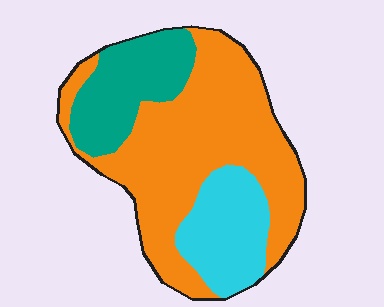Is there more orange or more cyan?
Orange.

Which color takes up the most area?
Orange, at roughly 60%.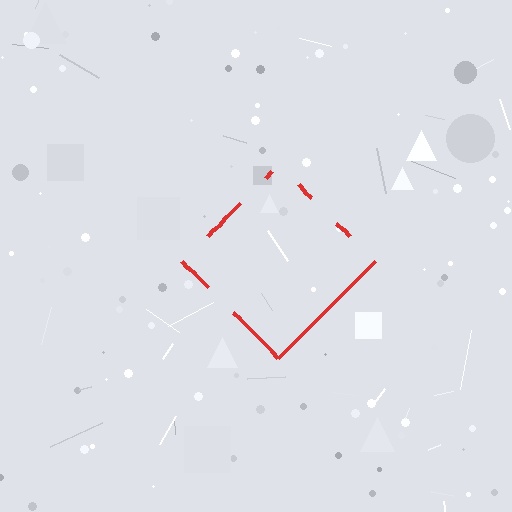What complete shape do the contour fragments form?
The contour fragments form a diamond.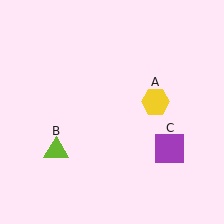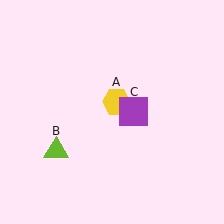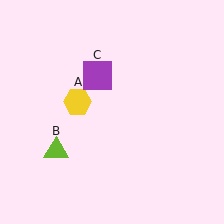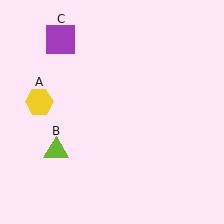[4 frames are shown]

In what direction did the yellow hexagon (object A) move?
The yellow hexagon (object A) moved left.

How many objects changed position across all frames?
2 objects changed position: yellow hexagon (object A), purple square (object C).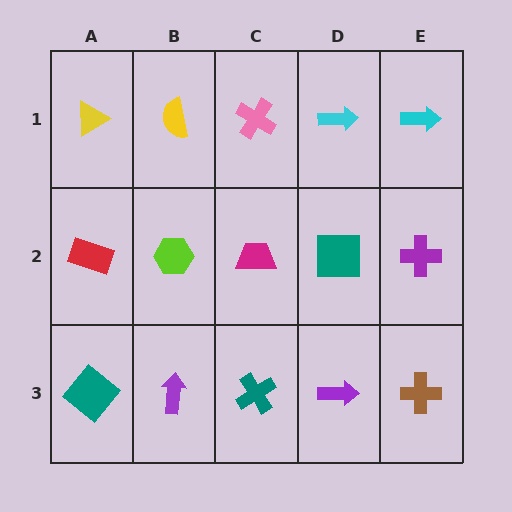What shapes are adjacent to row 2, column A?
A yellow triangle (row 1, column A), a teal diamond (row 3, column A), a lime hexagon (row 2, column B).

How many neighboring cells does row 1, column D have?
3.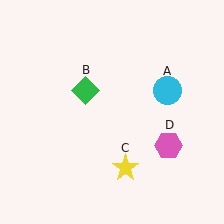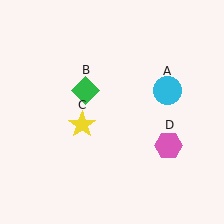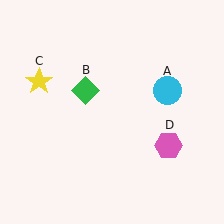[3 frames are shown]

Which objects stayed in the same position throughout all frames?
Cyan circle (object A) and green diamond (object B) and pink hexagon (object D) remained stationary.